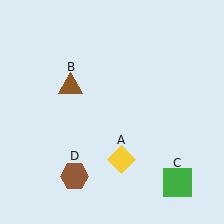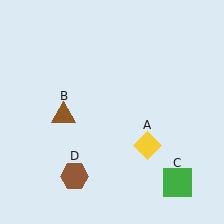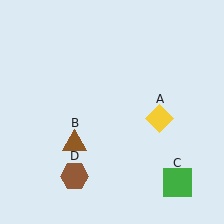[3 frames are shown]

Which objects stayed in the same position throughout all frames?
Green square (object C) and brown hexagon (object D) remained stationary.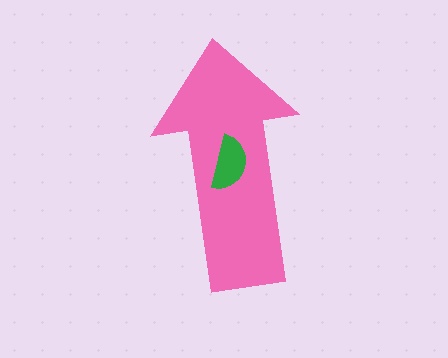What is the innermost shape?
The green semicircle.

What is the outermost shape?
The pink arrow.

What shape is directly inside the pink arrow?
The green semicircle.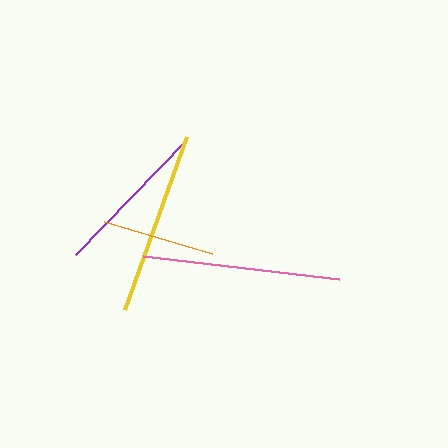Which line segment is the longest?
The pink line is the longest at approximately 198 pixels.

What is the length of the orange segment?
The orange segment is approximately 113 pixels long.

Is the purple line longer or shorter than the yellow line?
The yellow line is longer than the purple line.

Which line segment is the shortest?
The orange line is the shortest at approximately 113 pixels.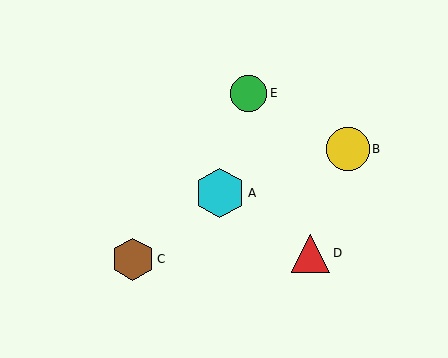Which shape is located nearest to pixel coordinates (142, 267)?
The brown hexagon (labeled C) at (133, 259) is nearest to that location.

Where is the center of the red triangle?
The center of the red triangle is at (310, 253).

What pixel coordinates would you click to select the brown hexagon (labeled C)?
Click at (133, 259) to select the brown hexagon C.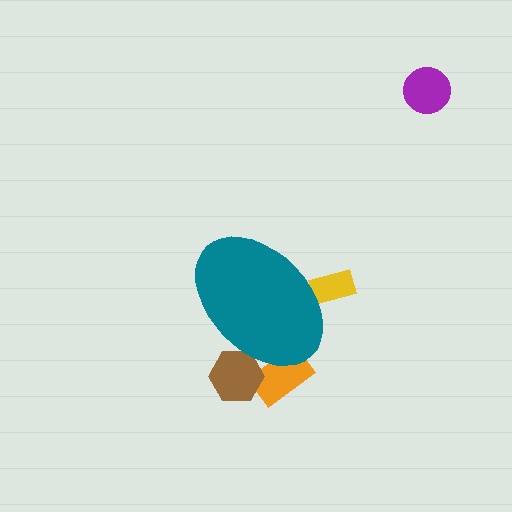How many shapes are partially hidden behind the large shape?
3 shapes are partially hidden.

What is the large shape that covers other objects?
A teal ellipse.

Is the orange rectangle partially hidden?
Yes, the orange rectangle is partially hidden behind the teal ellipse.